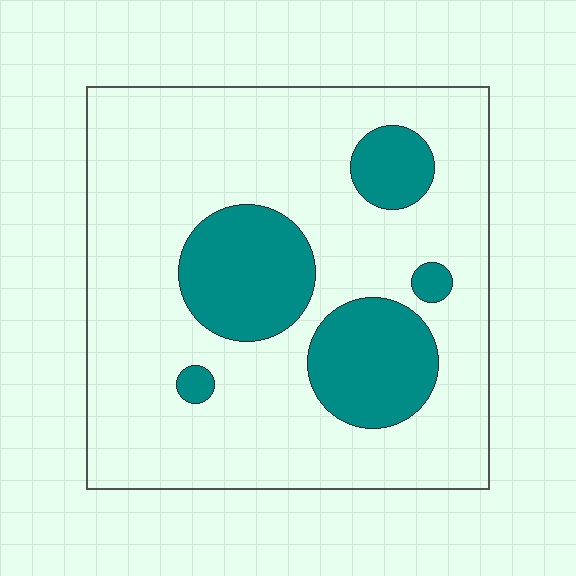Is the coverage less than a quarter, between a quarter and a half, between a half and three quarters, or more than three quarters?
Less than a quarter.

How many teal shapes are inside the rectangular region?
5.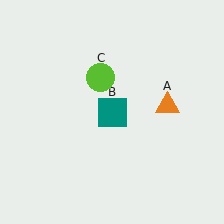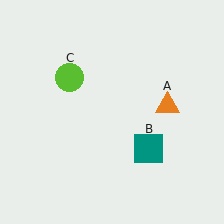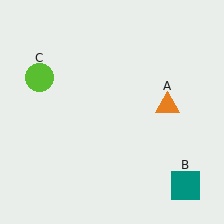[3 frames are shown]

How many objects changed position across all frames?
2 objects changed position: teal square (object B), lime circle (object C).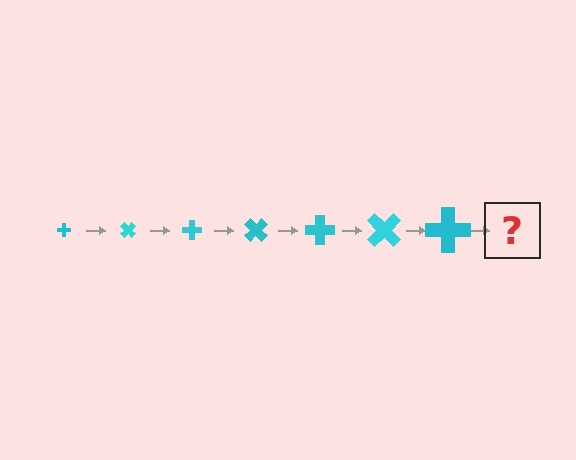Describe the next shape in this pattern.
It should be a cross, larger than the previous one and rotated 315 degrees from the start.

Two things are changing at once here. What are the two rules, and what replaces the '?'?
The two rules are that the cross grows larger each step and it rotates 45 degrees each step. The '?' should be a cross, larger than the previous one and rotated 315 degrees from the start.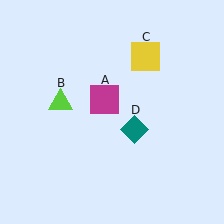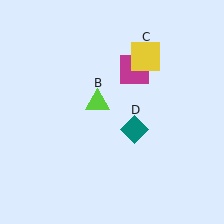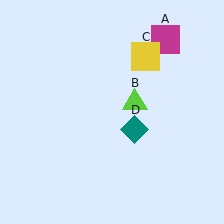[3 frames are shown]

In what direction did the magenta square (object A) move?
The magenta square (object A) moved up and to the right.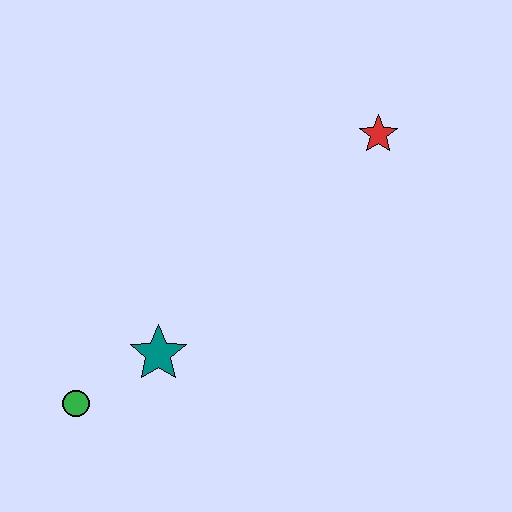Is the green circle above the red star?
No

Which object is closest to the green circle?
The teal star is closest to the green circle.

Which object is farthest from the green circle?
The red star is farthest from the green circle.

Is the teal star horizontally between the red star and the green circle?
Yes